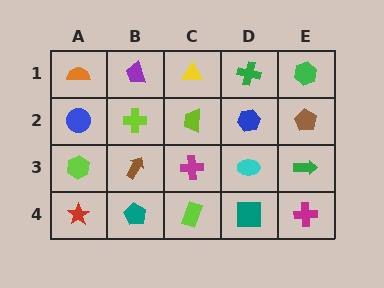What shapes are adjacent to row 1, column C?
A lime trapezoid (row 2, column C), a purple trapezoid (row 1, column B), a green cross (row 1, column D).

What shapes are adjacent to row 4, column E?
A green arrow (row 3, column E), a teal square (row 4, column D).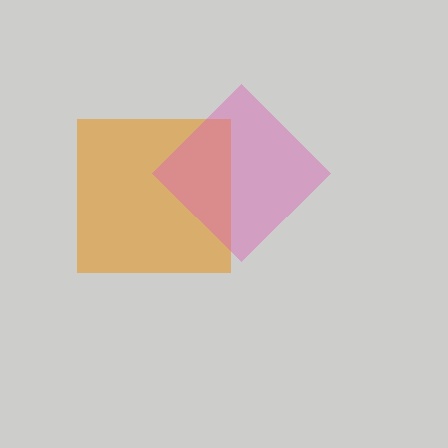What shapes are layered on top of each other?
The layered shapes are: an orange square, a pink diamond.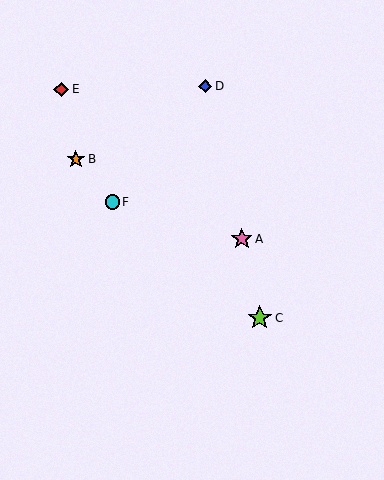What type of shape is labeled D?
Shape D is a blue diamond.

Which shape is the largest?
The lime star (labeled C) is the largest.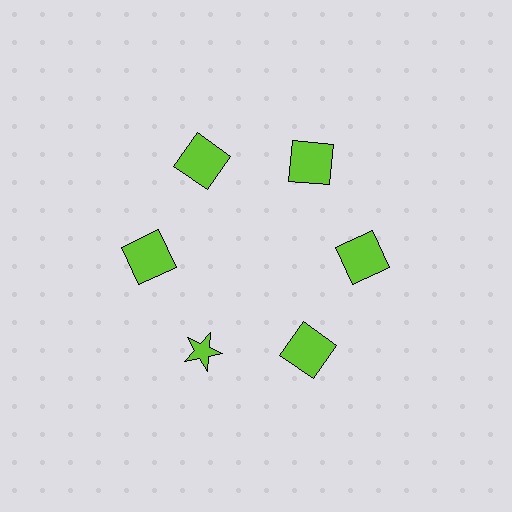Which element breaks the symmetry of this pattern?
The lime star at roughly the 7 o'clock position breaks the symmetry. All other shapes are lime squares.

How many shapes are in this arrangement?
There are 6 shapes arranged in a ring pattern.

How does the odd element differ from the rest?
It has a different shape: star instead of square.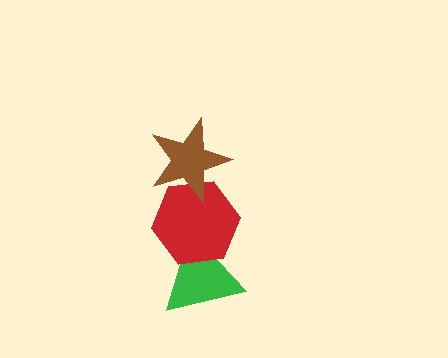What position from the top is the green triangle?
The green triangle is 3rd from the top.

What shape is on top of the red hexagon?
The brown star is on top of the red hexagon.